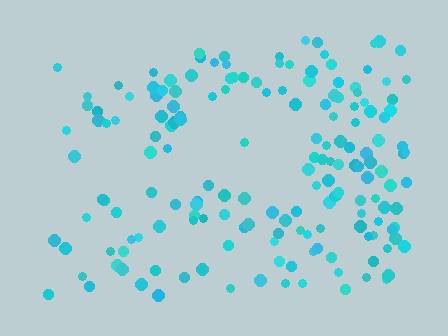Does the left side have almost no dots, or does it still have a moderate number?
Still a moderate number, just noticeably fewer than the right.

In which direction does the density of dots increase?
From left to right, with the right side densest.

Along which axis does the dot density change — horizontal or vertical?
Horizontal.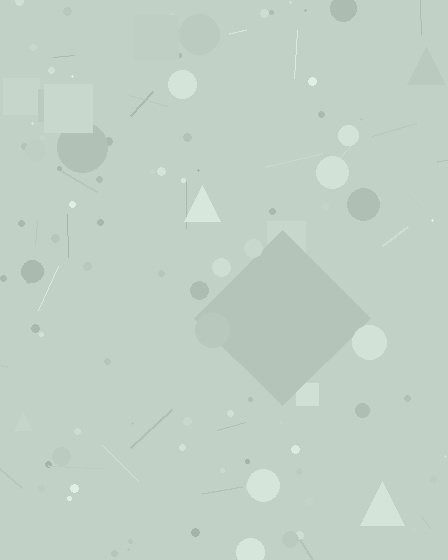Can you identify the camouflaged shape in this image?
The camouflaged shape is a diamond.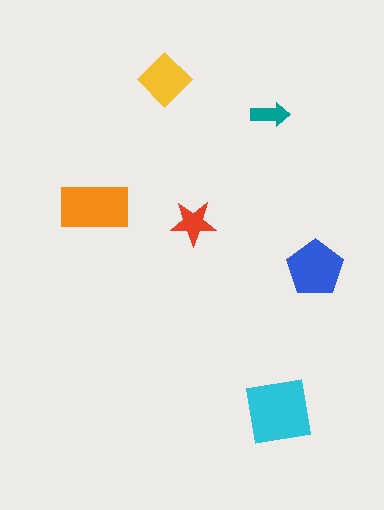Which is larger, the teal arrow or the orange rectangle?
The orange rectangle.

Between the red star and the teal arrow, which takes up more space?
The red star.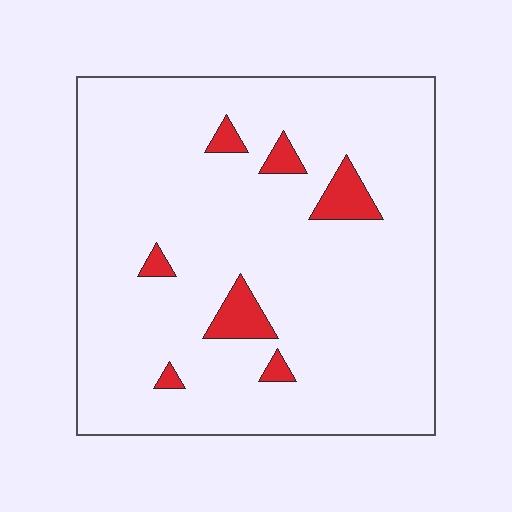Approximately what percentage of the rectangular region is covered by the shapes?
Approximately 5%.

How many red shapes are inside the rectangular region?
7.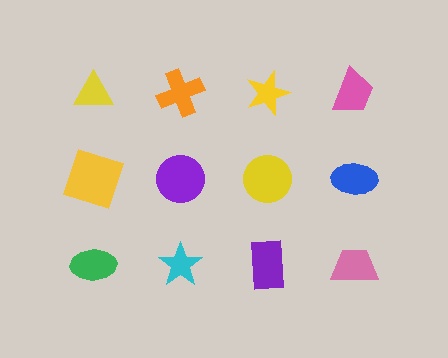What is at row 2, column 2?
A purple circle.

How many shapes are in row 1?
4 shapes.